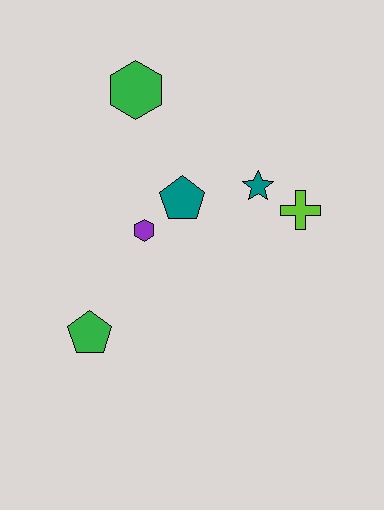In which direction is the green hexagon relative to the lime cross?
The green hexagon is to the left of the lime cross.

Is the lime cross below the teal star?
Yes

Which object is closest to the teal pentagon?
The purple hexagon is closest to the teal pentagon.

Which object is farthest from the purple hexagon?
The lime cross is farthest from the purple hexagon.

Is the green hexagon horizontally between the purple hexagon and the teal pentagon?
No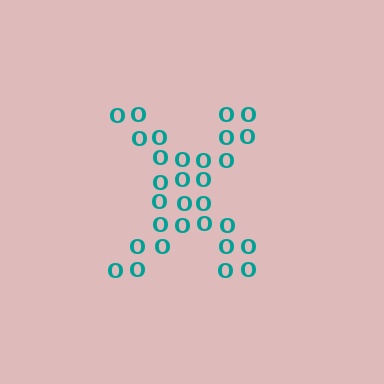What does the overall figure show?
The overall figure shows the letter X.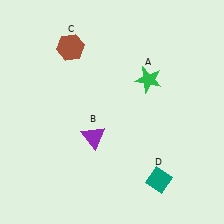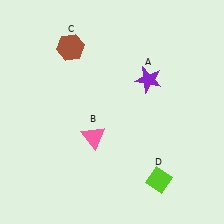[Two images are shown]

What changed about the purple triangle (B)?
In Image 1, B is purple. In Image 2, it changed to pink.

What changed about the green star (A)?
In Image 1, A is green. In Image 2, it changed to purple.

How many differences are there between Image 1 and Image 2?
There are 3 differences between the two images.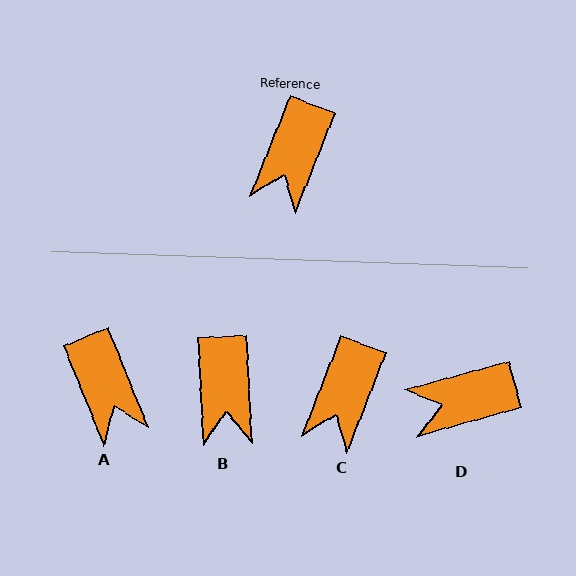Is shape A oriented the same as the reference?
No, it is off by about 44 degrees.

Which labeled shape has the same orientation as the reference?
C.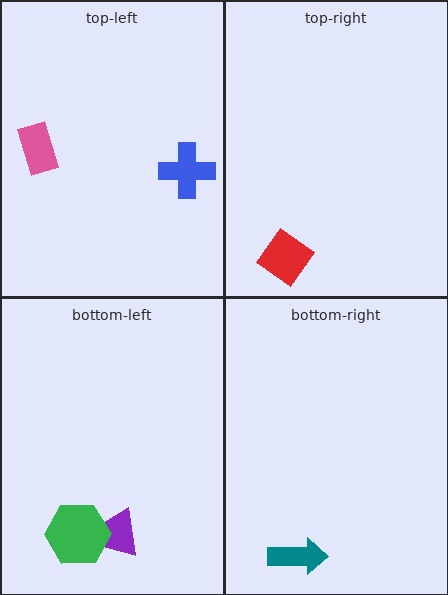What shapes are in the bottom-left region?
The purple trapezoid, the green hexagon.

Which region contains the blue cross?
The top-left region.